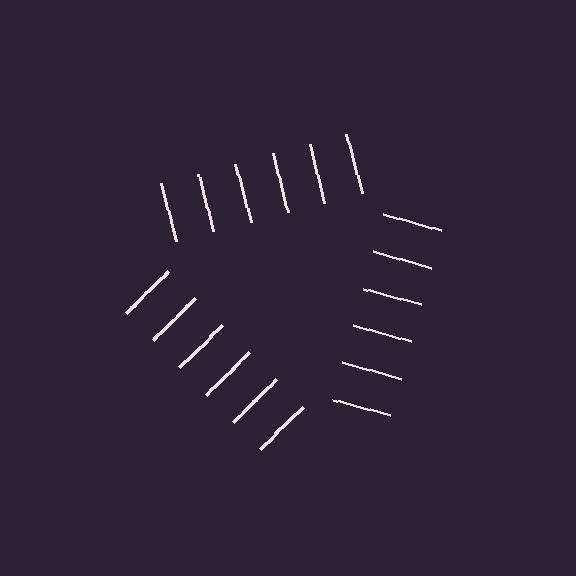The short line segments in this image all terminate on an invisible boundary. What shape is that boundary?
An illusory triangle — the line segments terminate on its edges but no continuous stroke is drawn.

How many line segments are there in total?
18 — 6 along each of the 3 edges.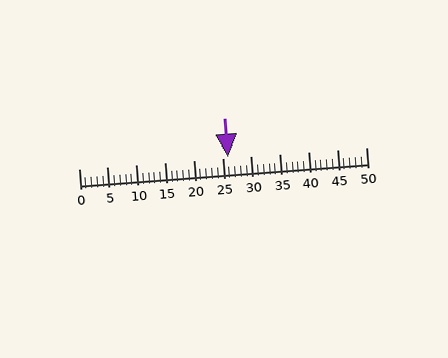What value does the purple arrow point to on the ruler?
The purple arrow points to approximately 26.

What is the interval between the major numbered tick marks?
The major tick marks are spaced 5 units apart.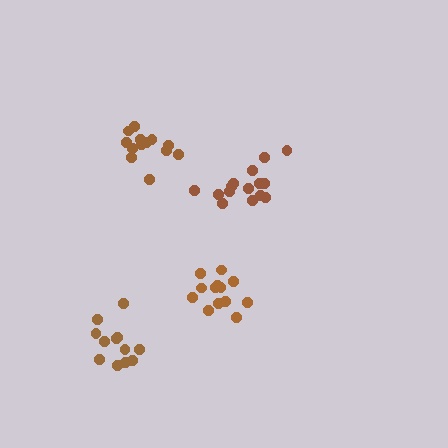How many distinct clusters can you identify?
There are 4 distinct clusters.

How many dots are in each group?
Group 1: 12 dots, Group 2: 15 dots, Group 3: 13 dots, Group 4: 13 dots (53 total).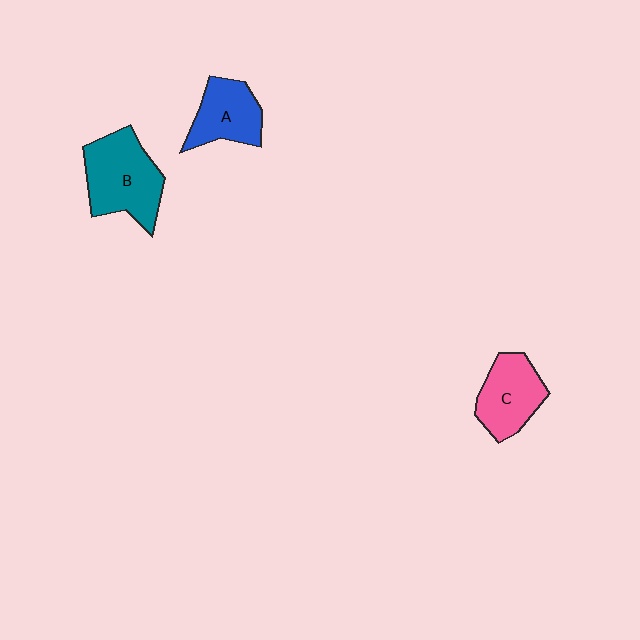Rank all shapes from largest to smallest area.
From largest to smallest: B (teal), C (pink), A (blue).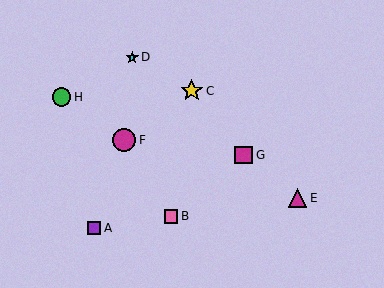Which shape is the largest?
The magenta circle (labeled F) is the largest.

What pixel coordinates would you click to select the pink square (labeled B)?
Click at (171, 216) to select the pink square B.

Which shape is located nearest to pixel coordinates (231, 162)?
The magenta square (labeled G) at (244, 155) is nearest to that location.